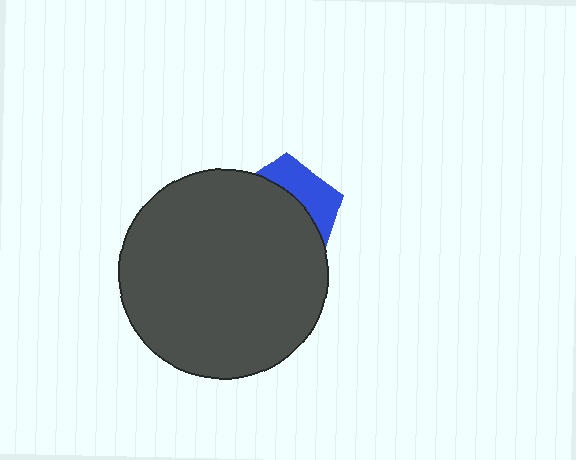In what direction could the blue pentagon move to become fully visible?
The blue pentagon could move toward the upper-right. That would shift it out from behind the dark gray circle entirely.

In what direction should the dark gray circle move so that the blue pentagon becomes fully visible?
The dark gray circle should move toward the lower-left. That is the shortest direction to clear the overlap and leave the blue pentagon fully visible.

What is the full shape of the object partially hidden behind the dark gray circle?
The partially hidden object is a blue pentagon.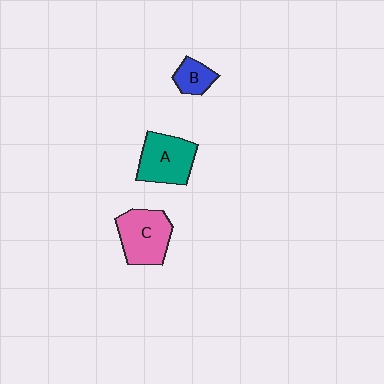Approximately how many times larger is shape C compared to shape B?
Approximately 2.3 times.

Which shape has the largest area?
Shape C (pink).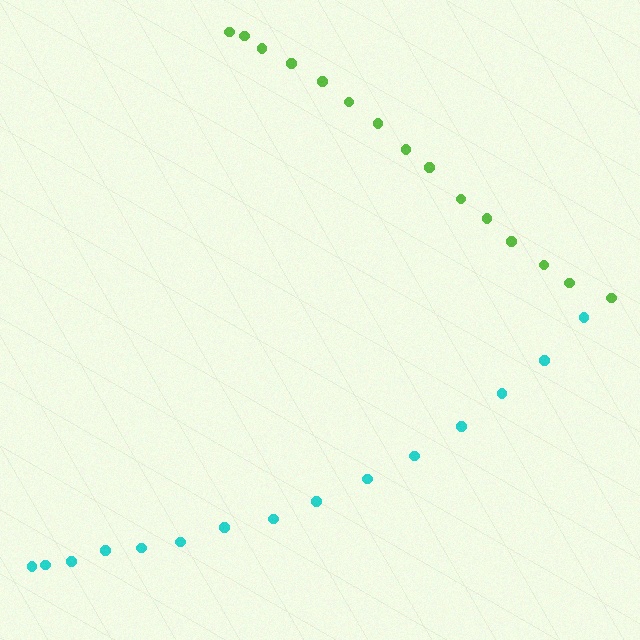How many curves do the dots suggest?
There are 2 distinct paths.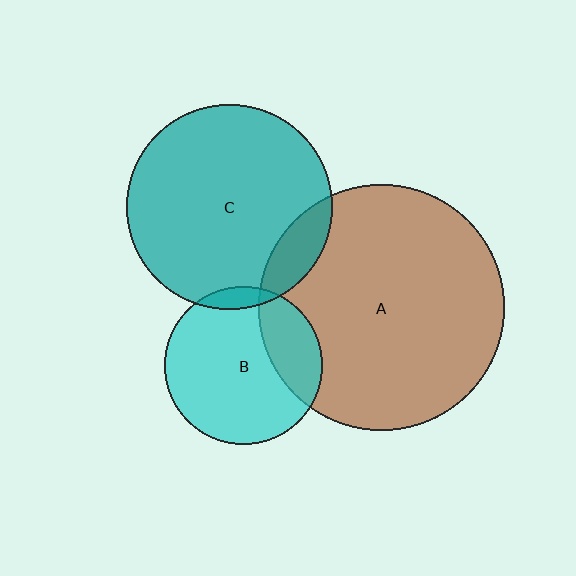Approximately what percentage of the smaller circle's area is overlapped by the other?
Approximately 25%.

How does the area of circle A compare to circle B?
Approximately 2.4 times.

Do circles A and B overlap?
Yes.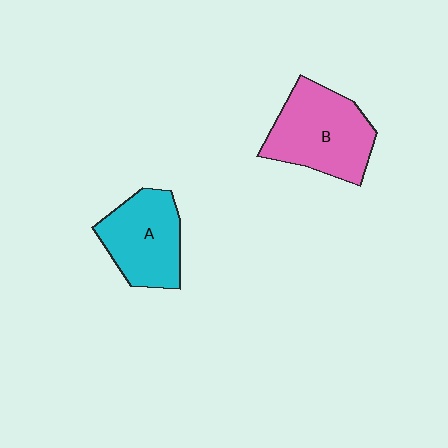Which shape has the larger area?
Shape B (pink).